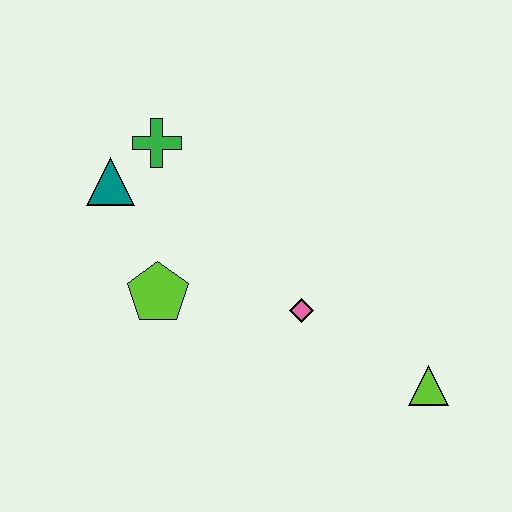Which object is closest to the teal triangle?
The green cross is closest to the teal triangle.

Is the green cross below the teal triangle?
No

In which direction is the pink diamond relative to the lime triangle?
The pink diamond is to the left of the lime triangle.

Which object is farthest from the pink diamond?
The teal triangle is farthest from the pink diamond.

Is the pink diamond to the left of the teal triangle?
No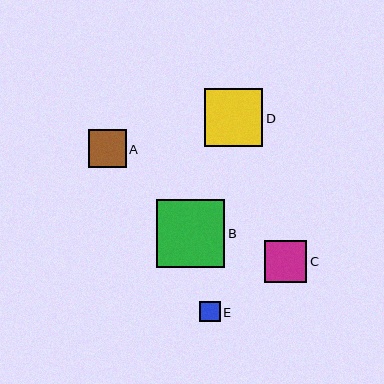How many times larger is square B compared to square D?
Square B is approximately 1.2 times the size of square D.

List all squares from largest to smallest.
From largest to smallest: B, D, C, A, E.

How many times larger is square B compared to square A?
Square B is approximately 1.8 times the size of square A.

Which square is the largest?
Square B is the largest with a size of approximately 68 pixels.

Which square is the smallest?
Square E is the smallest with a size of approximately 20 pixels.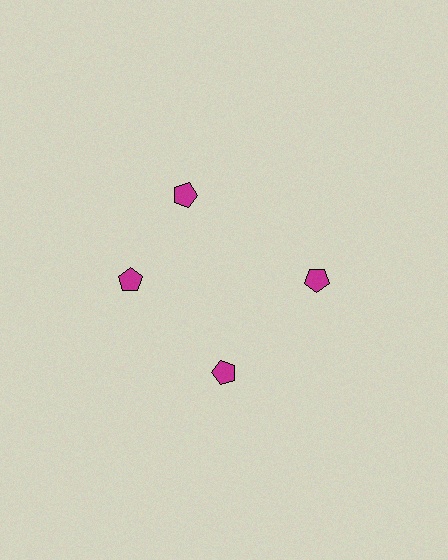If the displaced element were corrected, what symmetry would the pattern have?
It would have 4-fold rotational symmetry — the pattern would map onto itself every 90 degrees.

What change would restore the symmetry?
The symmetry would be restored by rotating it back into even spacing with its neighbors so that all 4 pentagons sit at equal angles and equal distance from the center.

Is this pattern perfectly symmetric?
No. The 4 magenta pentagons are arranged in a ring, but one element near the 12 o'clock position is rotated out of alignment along the ring, breaking the 4-fold rotational symmetry.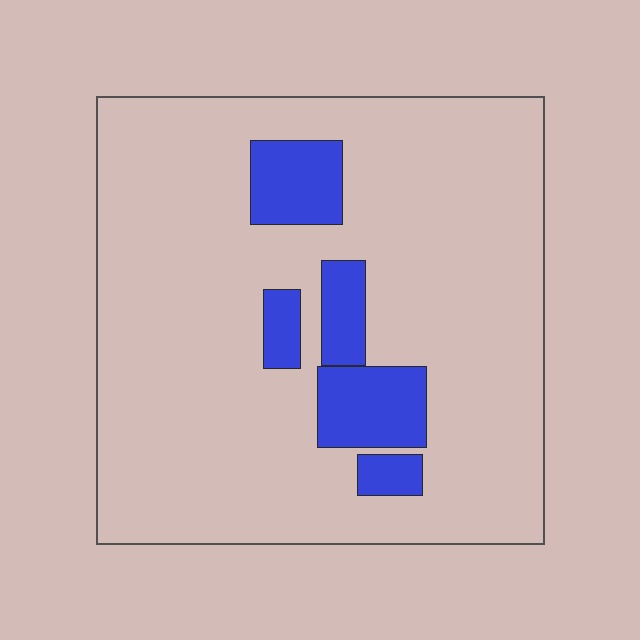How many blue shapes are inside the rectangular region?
5.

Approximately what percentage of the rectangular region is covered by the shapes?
Approximately 15%.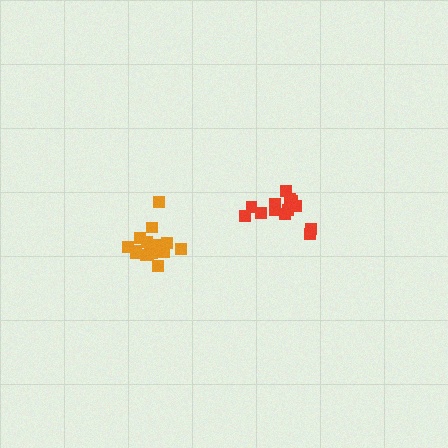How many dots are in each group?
Group 1: 18 dots, Group 2: 13 dots (31 total).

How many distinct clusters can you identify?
There are 2 distinct clusters.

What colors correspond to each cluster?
The clusters are colored: orange, red.